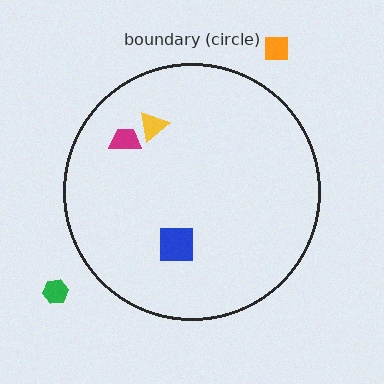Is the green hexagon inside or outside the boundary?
Outside.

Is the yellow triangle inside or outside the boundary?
Inside.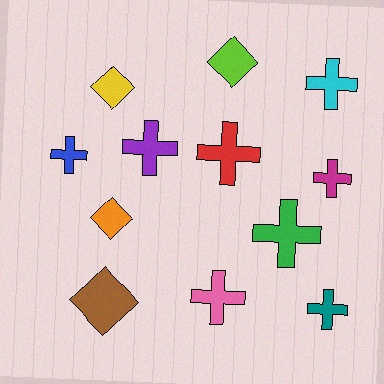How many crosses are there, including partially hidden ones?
There are 8 crosses.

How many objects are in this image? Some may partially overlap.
There are 12 objects.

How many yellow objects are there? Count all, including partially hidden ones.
There is 1 yellow object.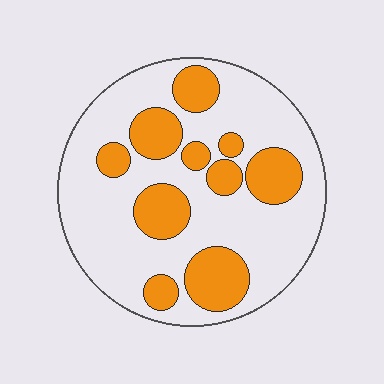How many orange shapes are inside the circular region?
10.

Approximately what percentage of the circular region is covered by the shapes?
Approximately 30%.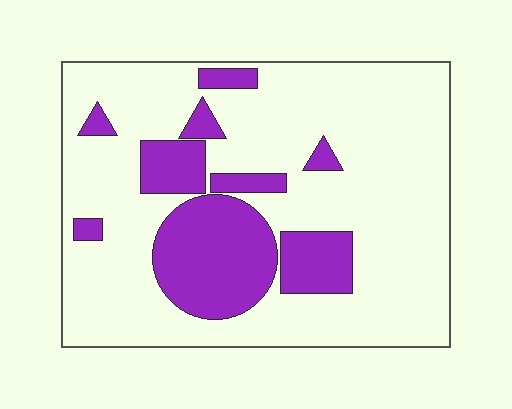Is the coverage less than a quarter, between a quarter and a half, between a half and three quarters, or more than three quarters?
Less than a quarter.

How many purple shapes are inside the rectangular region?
9.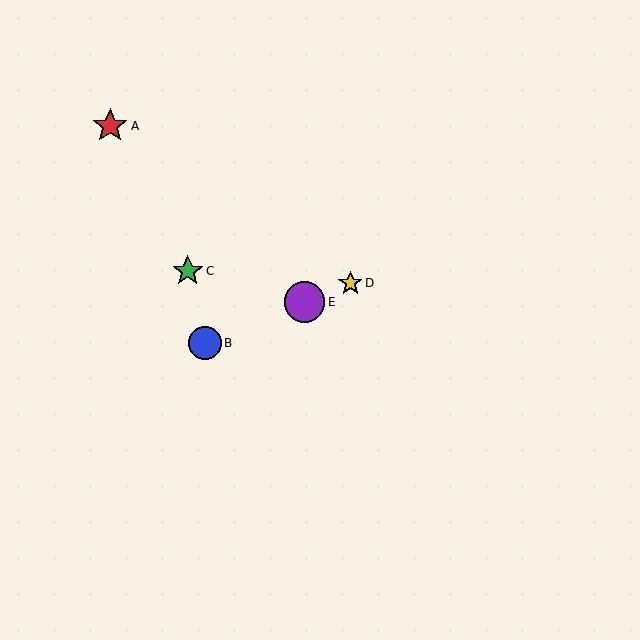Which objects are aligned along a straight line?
Objects B, D, E are aligned along a straight line.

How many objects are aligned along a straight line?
3 objects (B, D, E) are aligned along a straight line.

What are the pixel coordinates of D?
Object D is at (350, 283).